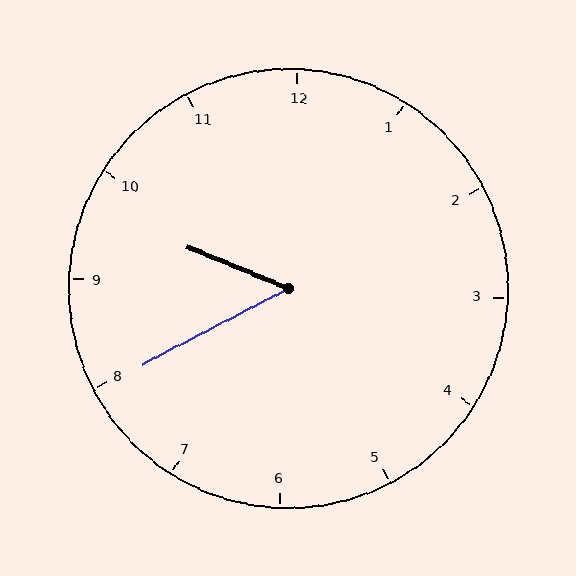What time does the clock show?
9:40.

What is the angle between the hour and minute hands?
Approximately 50 degrees.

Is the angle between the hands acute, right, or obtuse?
It is acute.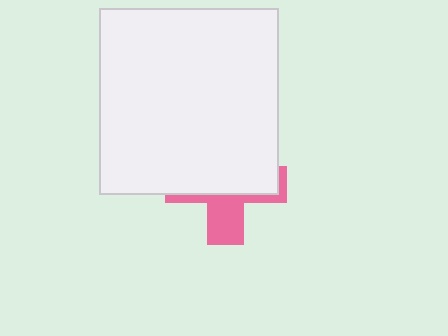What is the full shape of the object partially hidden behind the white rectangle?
The partially hidden object is a pink cross.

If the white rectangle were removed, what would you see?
You would see the complete pink cross.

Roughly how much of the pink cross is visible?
A small part of it is visible (roughly 36%).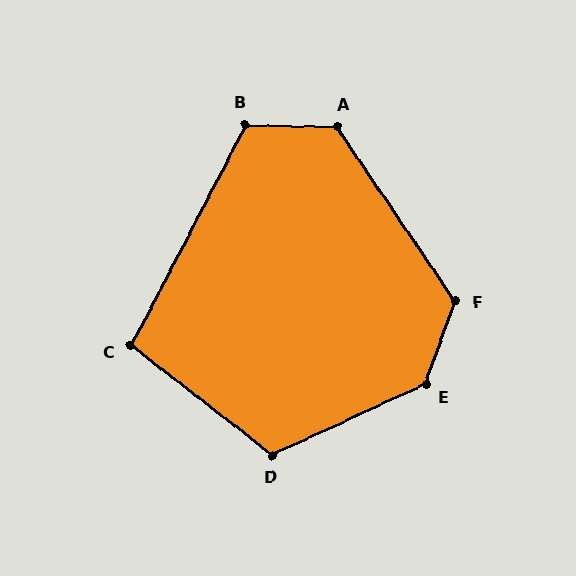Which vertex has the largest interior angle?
E, at approximately 134 degrees.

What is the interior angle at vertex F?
Approximately 126 degrees (obtuse).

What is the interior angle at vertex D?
Approximately 118 degrees (obtuse).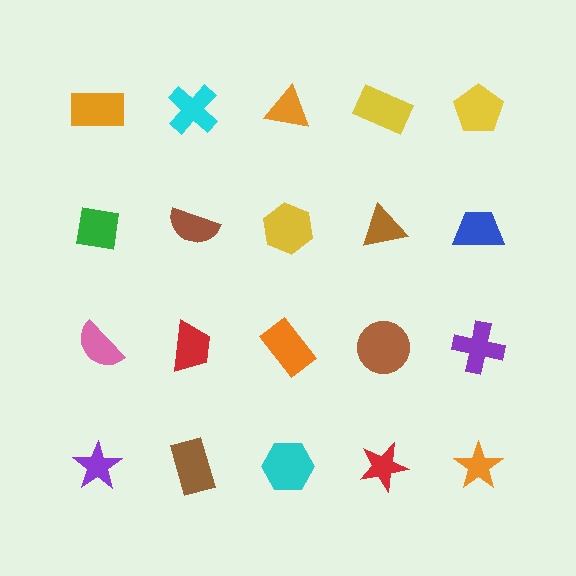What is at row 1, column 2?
A cyan cross.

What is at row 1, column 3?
An orange triangle.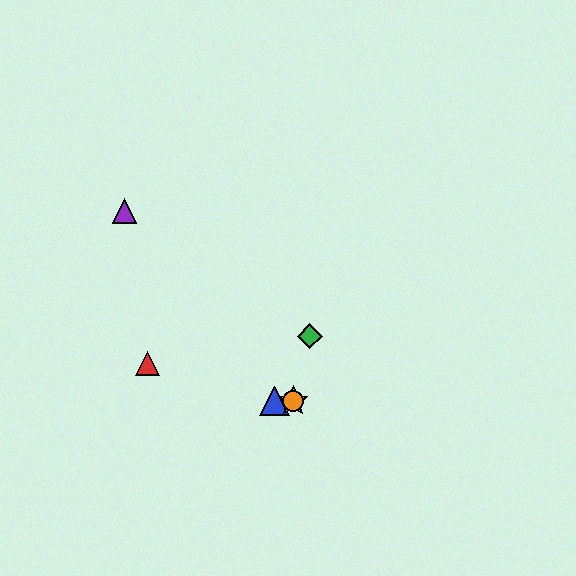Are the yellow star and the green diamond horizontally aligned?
No, the yellow star is at y≈401 and the green diamond is at y≈336.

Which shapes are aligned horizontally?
The blue triangle, the yellow star, the orange circle are aligned horizontally.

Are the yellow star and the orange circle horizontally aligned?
Yes, both are at y≈401.